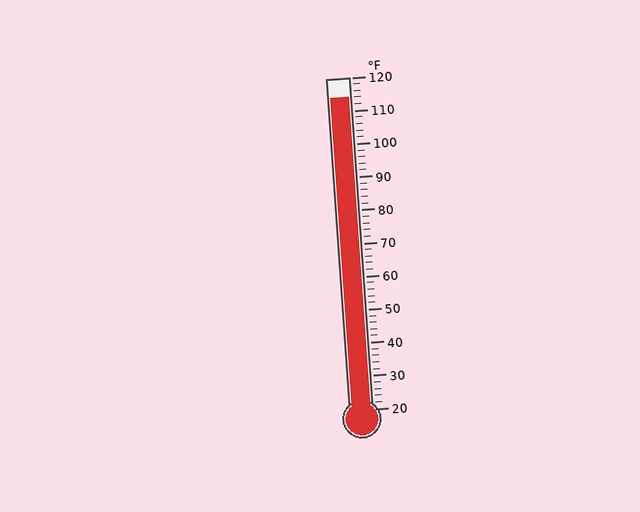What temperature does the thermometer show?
The thermometer shows approximately 114°F.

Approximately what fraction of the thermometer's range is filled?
The thermometer is filled to approximately 95% of its range.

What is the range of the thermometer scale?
The thermometer scale ranges from 20°F to 120°F.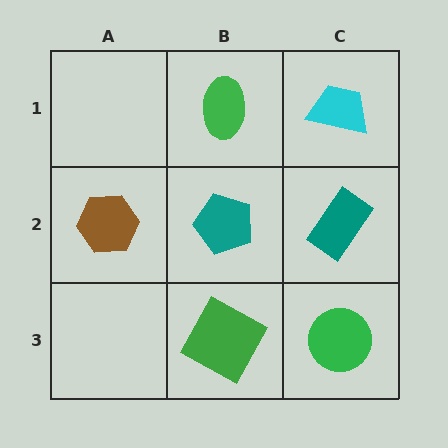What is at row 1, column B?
A green ellipse.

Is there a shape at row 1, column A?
No, that cell is empty.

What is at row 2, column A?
A brown hexagon.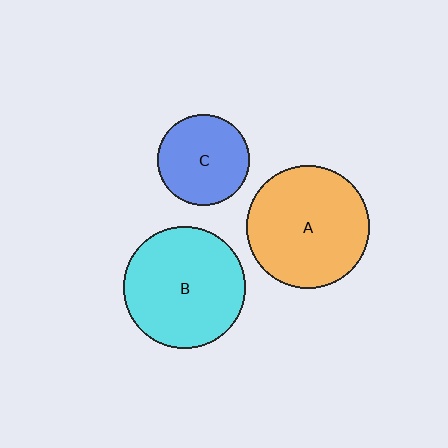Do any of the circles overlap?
No, none of the circles overlap.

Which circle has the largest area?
Circle A (orange).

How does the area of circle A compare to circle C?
Approximately 1.8 times.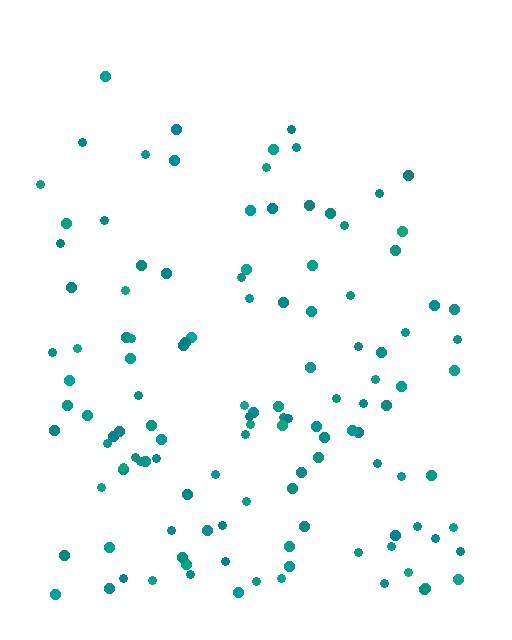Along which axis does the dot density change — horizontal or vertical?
Vertical.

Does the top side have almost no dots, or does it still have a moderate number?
Still a moderate number, just noticeably fewer than the bottom.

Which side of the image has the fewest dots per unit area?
The top.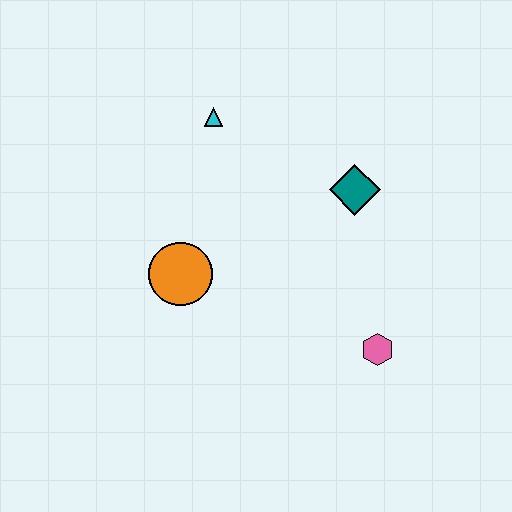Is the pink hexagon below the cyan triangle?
Yes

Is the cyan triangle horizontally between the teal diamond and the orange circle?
Yes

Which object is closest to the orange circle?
The cyan triangle is closest to the orange circle.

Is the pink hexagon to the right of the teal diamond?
Yes